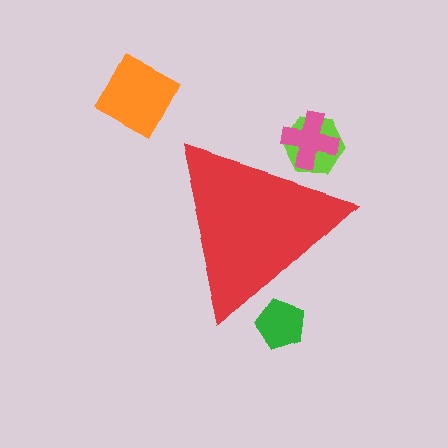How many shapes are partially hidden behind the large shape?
3 shapes are partially hidden.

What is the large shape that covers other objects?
A red triangle.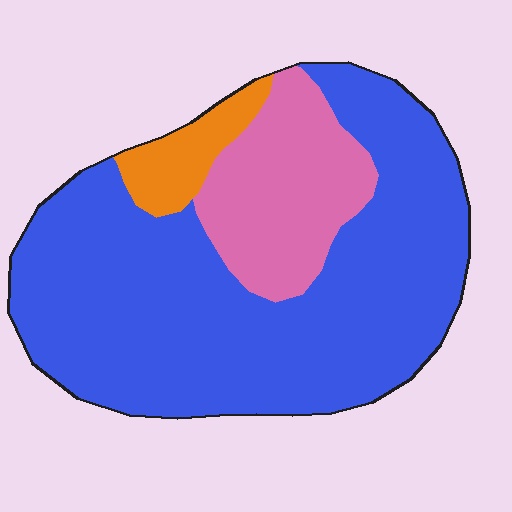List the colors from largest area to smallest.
From largest to smallest: blue, pink, orange.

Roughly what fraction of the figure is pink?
Pink takes up between a sixth and a third of the figure.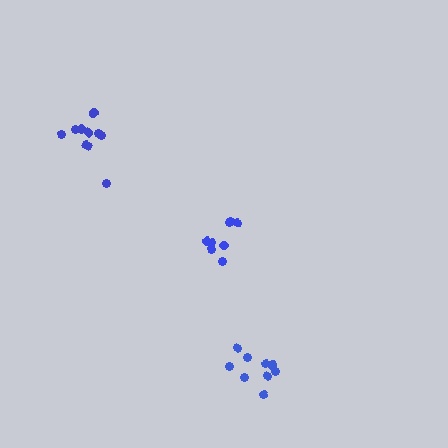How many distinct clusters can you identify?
There are 3 distinct clusters.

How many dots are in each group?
Group 1: 8 dots, Group 2: 10 dots, Group 3: 9 dots (27 total).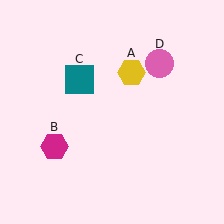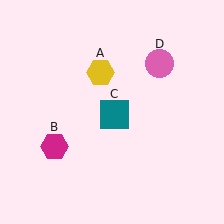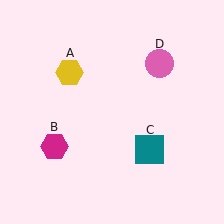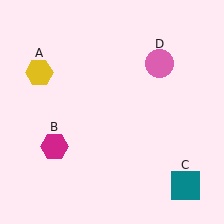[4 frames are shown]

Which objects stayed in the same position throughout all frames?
Magenta hexagon (object B) and pink circle (object D) remained stationary.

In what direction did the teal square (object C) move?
The teal square (object C) moved down and to the right.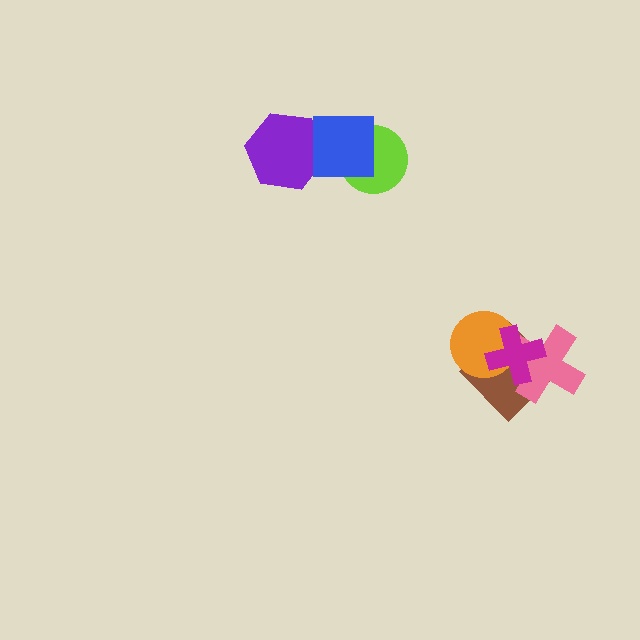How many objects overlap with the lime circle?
1 object overlaps with the lime circle.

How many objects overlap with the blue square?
2 objects overlap with the blue square.